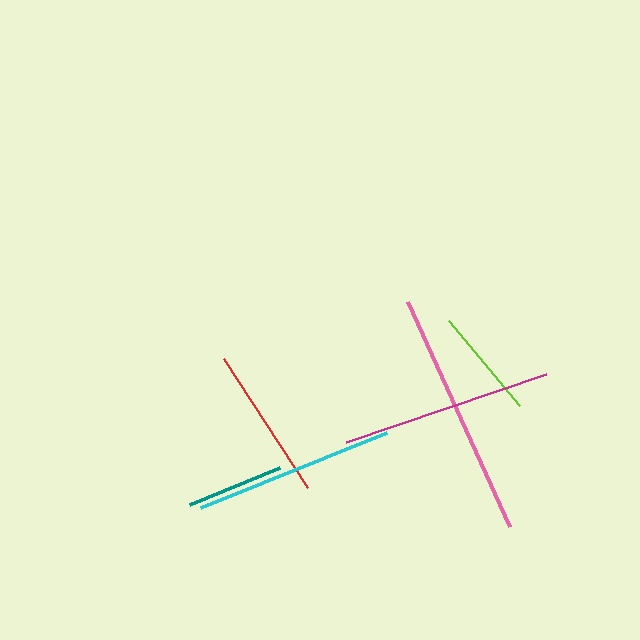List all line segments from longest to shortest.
From longest to shortest: pink, magenta, cyan, red, lime, teal.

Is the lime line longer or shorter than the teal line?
The lime line is longer than the teal line.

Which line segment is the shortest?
The teal line is the shortest at approximately 98 pixels.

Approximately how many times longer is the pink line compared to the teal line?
The pink line is approximately 2.5 times the length of the teal line.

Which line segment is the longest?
The pink line is the longest at approximately 247 pixels.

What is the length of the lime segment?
The lime segment is approximately 111 pixels long.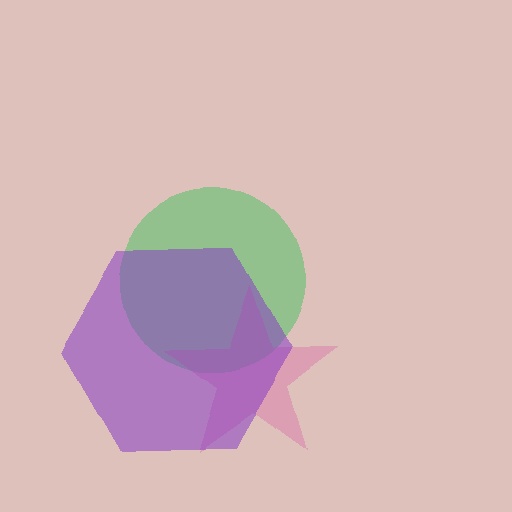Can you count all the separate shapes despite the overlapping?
Yes, there are 3 separate shapes.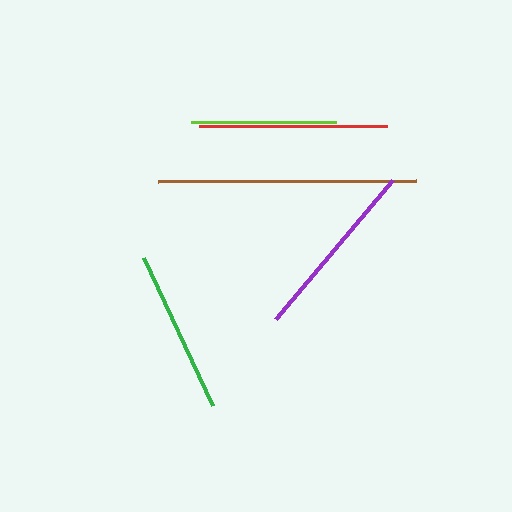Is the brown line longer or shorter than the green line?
The brown line is longer than the green line.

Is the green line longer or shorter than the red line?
The red line is longer than the green line.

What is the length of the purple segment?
The purple segment is approximately 182 pixels long.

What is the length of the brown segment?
The brown segment is approximately 257 pixels long.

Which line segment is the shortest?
The lime line is the shortest at approximately 145 pixels.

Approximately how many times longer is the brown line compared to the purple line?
The brown line is approximately 1.4 times the length of the purple line.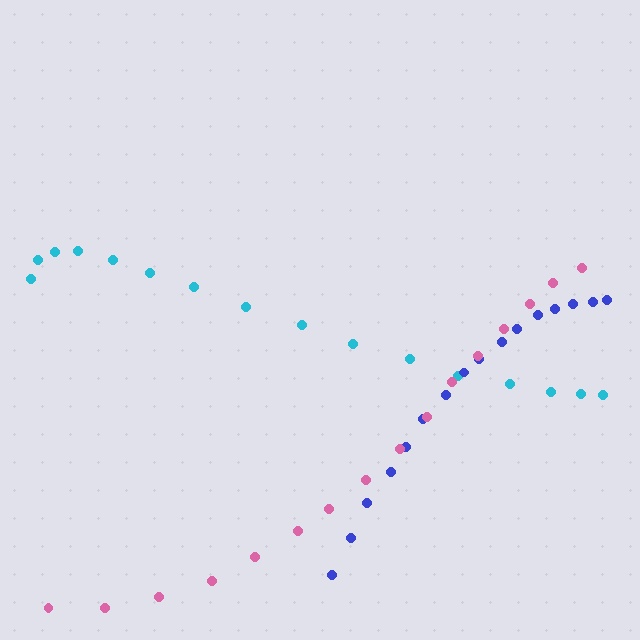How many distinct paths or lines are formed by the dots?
There are 3 distinct paths.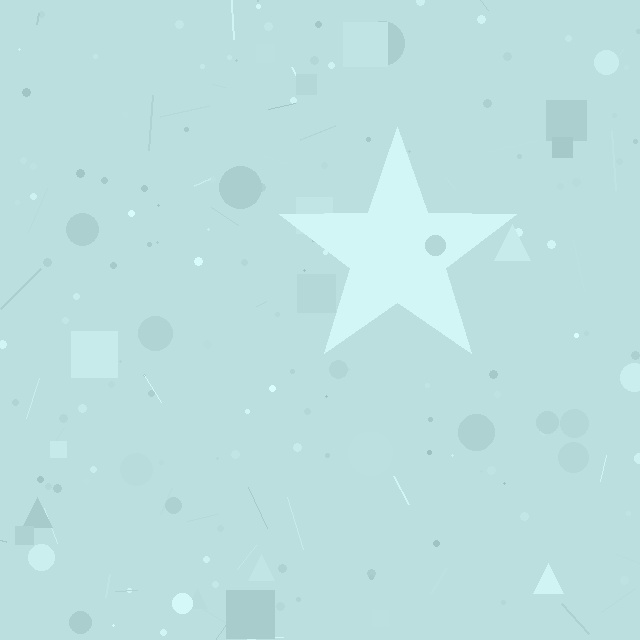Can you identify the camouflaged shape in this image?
The camouflaged shape is a star.